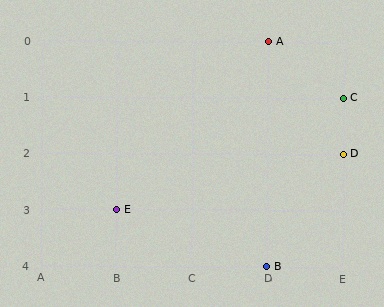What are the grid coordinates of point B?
Point B is at grid coordinates (D, 4).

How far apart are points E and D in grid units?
Points E and D are 3 columns and 1 row apart (about 3.2 grid units diagonally).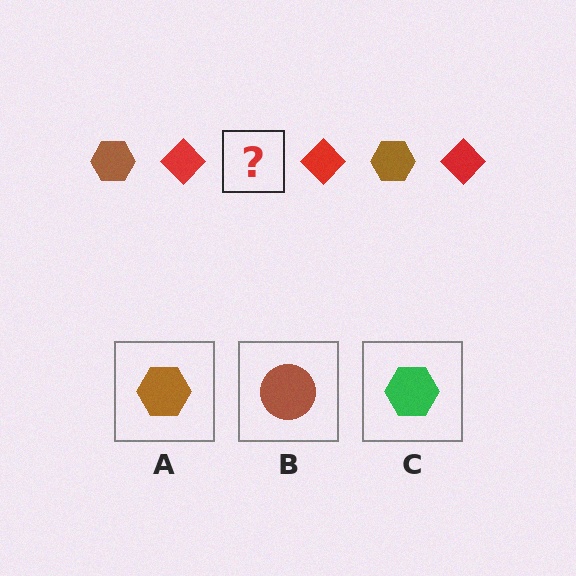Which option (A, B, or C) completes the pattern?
A.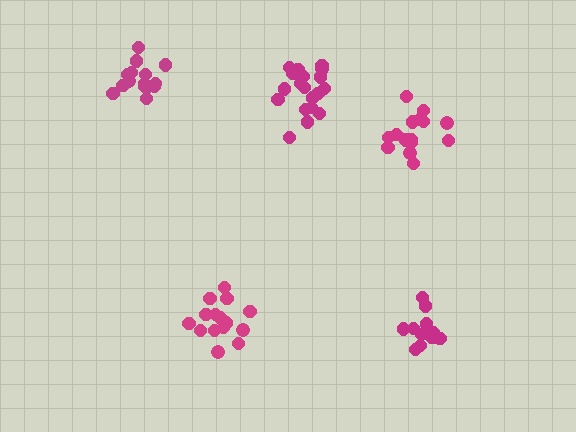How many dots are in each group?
Group 1: 16 dots, Group 2: 14 dots, Group 3: 15 dots, Group 4: 15 dots, Group 5: 20 dots (80 total).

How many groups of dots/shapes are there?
There are 5 groups.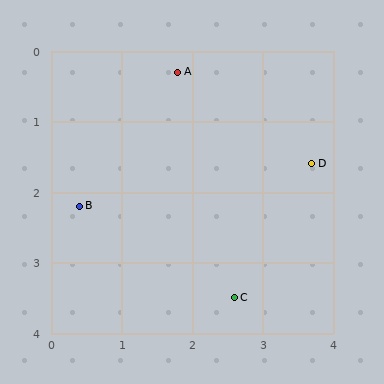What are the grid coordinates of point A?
Point A is at approximately (1.8, 0.3).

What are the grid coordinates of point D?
Point D is at approximately (3.7, 1.6).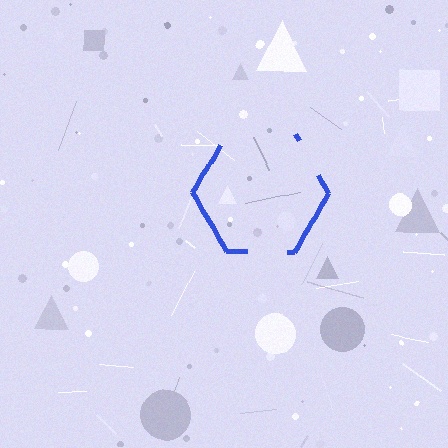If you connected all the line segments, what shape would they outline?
They would outline a hexagon.